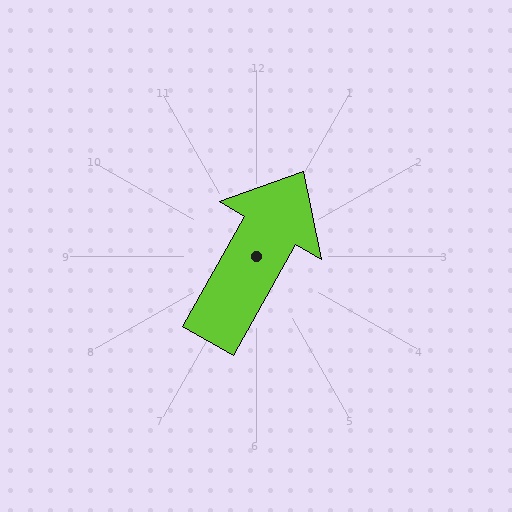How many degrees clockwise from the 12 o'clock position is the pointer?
Approximately 29 degrees.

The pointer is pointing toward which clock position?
Roughly 1 o'clock.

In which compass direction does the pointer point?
Northeast.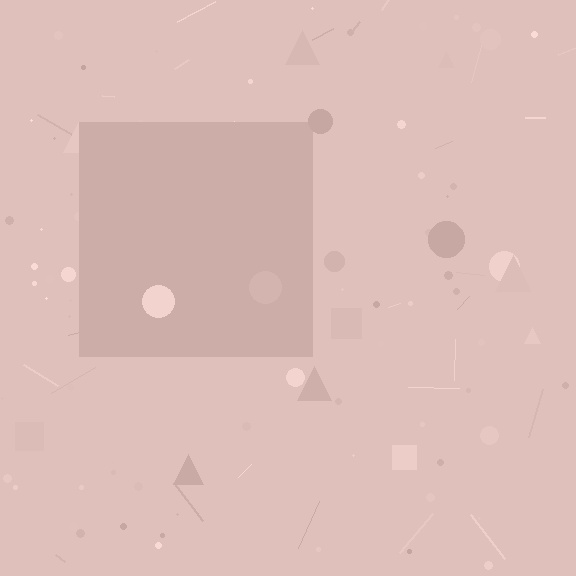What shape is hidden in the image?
A square is hidden in the image.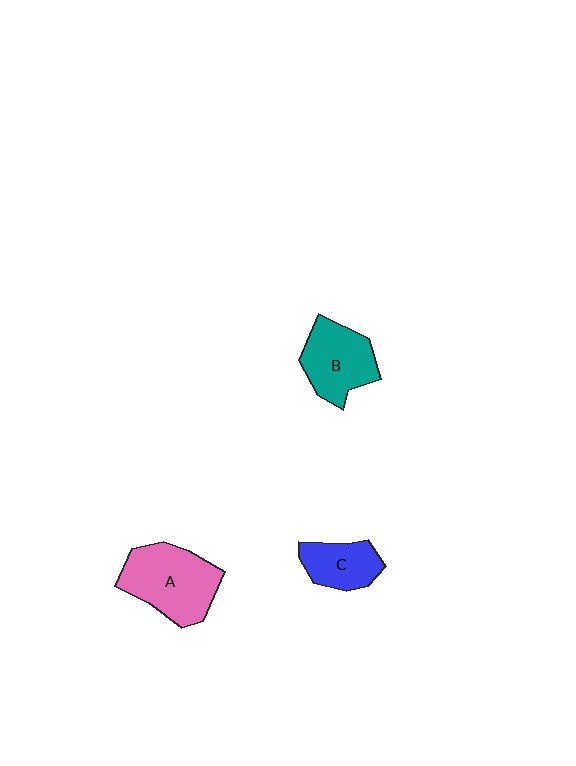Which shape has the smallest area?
Shape C (blue).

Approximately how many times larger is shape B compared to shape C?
Approximately 1.4 times.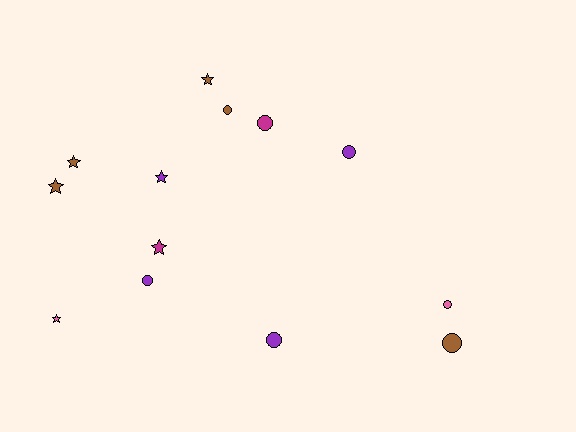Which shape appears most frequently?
Circle, with 7 objects.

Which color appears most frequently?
Brown, with 5 objects.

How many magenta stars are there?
There is 1 magenta star.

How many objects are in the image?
There are 13 objects.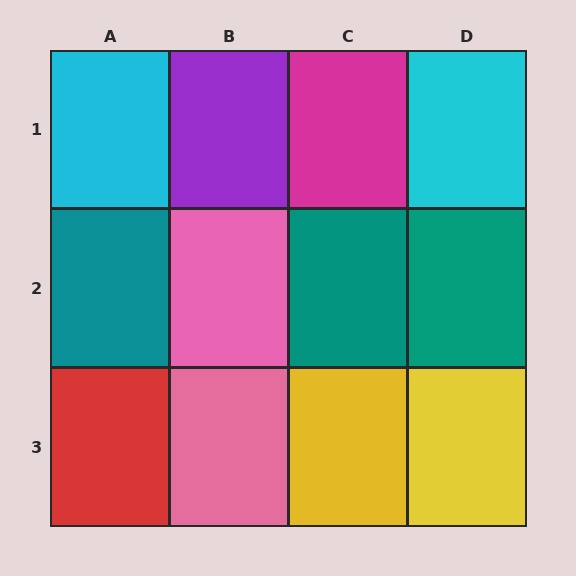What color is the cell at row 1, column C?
Magenta.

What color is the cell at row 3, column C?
Yellow.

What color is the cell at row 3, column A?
Red.